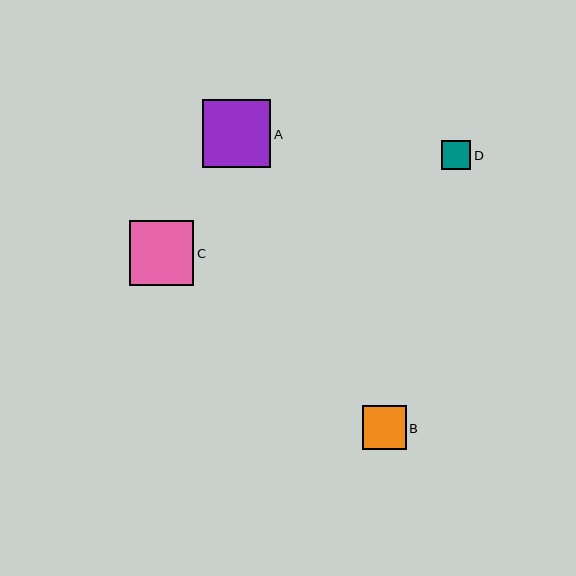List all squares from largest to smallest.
From largest to smallest: A, C, B, D.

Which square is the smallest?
Square D is the smallest with a size of approximately 29 pixels.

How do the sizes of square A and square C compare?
Square A and square C are approximately the same size.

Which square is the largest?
Square A is the largest with a size of approximately 68 pixels.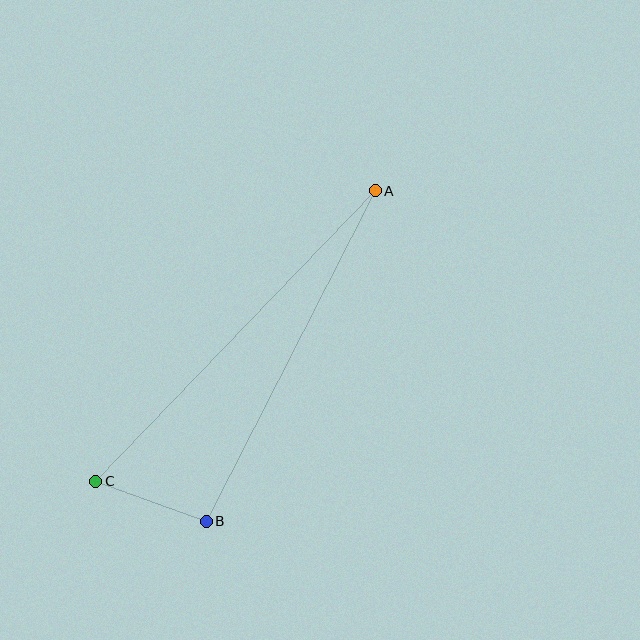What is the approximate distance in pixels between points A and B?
The distance between A and B is approximately 371 pixels.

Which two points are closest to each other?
Points B and C are closest to each other.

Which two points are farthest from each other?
Points A and C are farthest from each other.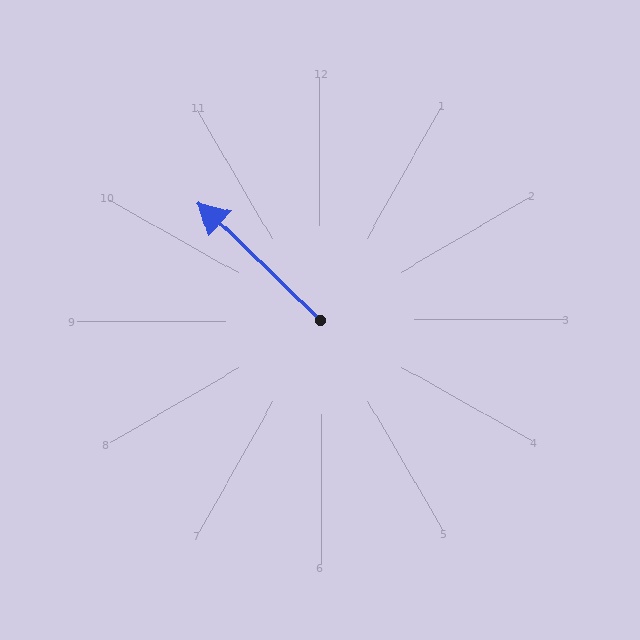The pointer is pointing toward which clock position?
Roughly 10 o'clock.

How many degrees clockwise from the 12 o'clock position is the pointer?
Approximately 314 degrees.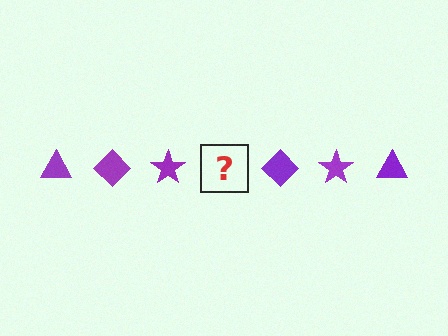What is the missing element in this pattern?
The missing element is a purple triangle.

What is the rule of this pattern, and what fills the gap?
The rule is that the pattern cycles through triangle, diamond, star shapes in purple. The gap should be filled with a purple triangle.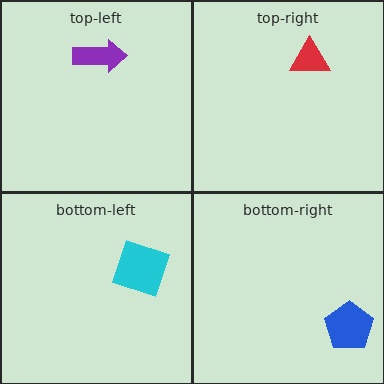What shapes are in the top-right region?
The red triangle.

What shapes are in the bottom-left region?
The cyan diamond.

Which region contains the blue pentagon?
The bottom-right region.